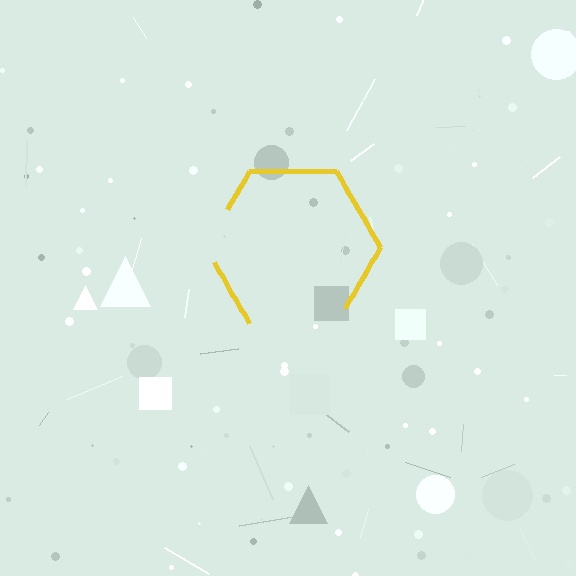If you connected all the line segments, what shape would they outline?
They would outline a hexagon.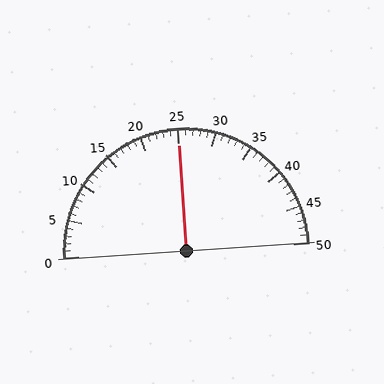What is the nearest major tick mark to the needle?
The nearest major tick mark is 25.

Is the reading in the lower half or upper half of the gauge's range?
The reading is in the upper half of the range (0 to 50).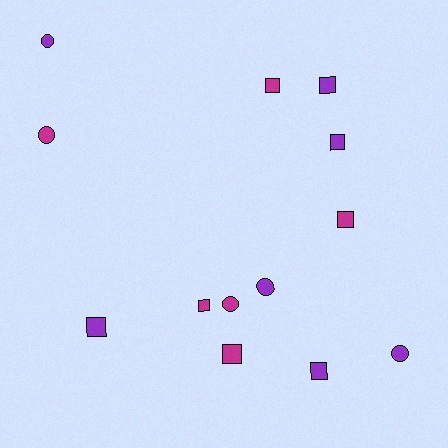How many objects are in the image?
There are 13 objects.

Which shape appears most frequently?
Square, with 8 objects.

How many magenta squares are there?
There are 4 magenta squares.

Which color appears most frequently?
Purple, with 7 objects.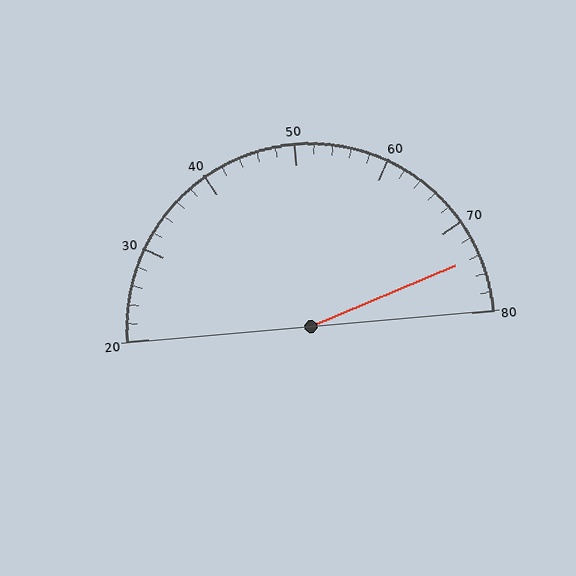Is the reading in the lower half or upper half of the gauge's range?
The reading is in the upper half of the range (20 to 80).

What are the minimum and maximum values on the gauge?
The gauge ranges from 20 to 80.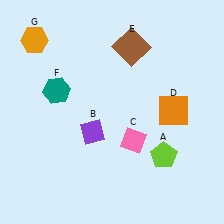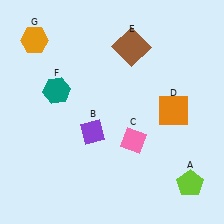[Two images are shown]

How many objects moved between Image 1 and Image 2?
1 object moved between the two images.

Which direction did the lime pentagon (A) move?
The lime pentagon (A) moved down.